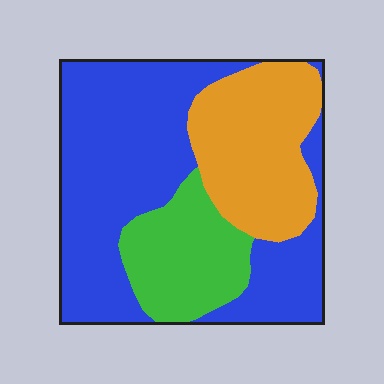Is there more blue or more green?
Blue.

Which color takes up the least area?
Green, at roughly 20%.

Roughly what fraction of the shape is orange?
Orange covers 27% of the shape.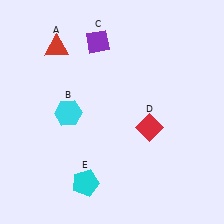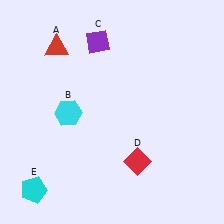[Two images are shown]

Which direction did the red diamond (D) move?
The red diamond (D) moved down.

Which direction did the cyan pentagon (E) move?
The cyan pentagon (E) moved left.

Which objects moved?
The objects that moved are: the red diamond (D), the cyan pentagon (E).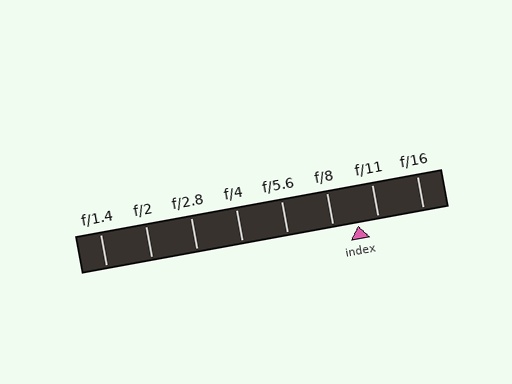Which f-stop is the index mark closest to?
The index mark is closest to f/11.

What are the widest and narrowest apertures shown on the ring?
The widest aperture shown is f/1.4 and the narrowest is f/16.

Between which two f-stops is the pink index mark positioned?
The index mark is between f/8 and f/11.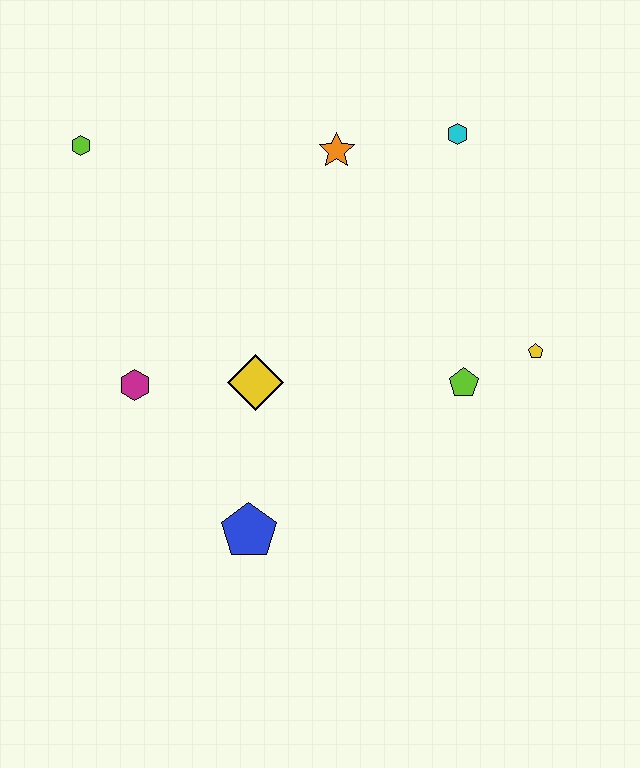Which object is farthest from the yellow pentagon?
The lime hexagon is farthest from the yellow pentagon.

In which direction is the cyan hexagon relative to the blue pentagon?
The cyan hexagon is above the blue pentagon.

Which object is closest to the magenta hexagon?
The yellow diamond is closest to the magenta hexagon.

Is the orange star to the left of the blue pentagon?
No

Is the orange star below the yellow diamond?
No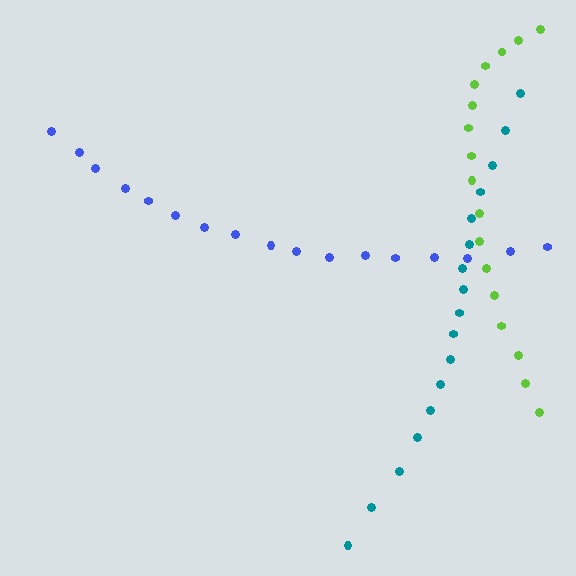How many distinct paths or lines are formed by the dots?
There are 3 distinct paths.